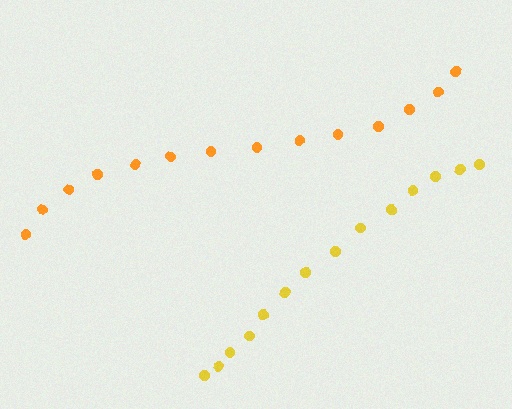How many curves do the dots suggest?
There are 2 distinct paths.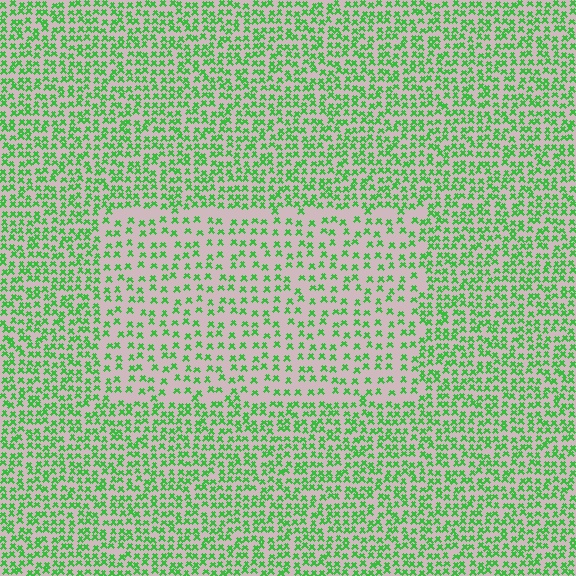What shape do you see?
I see a rectangle.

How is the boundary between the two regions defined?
The boundary is defined by a change in element density (approximately 1.8x ratio). All elements are the same color, size, and shape.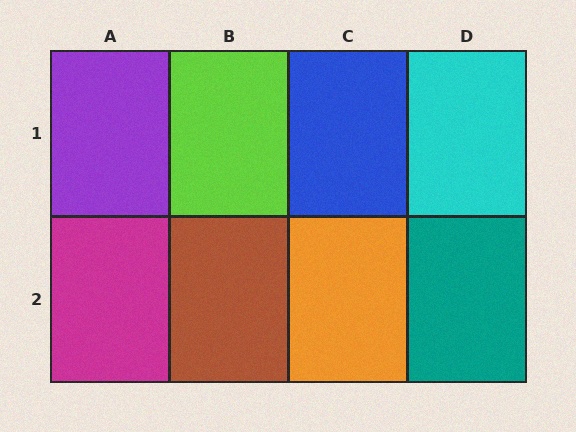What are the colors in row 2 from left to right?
Magenta, brown, orange, teal.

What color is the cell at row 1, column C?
Blue.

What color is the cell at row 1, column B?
Lime.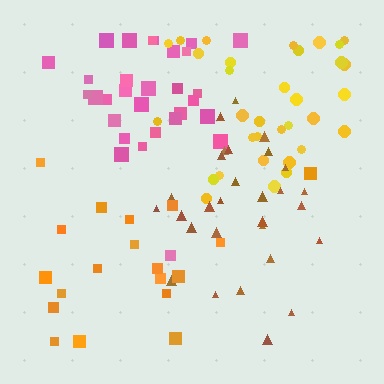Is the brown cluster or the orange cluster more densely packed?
Brown.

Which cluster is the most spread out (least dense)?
Orange.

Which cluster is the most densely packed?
Pink.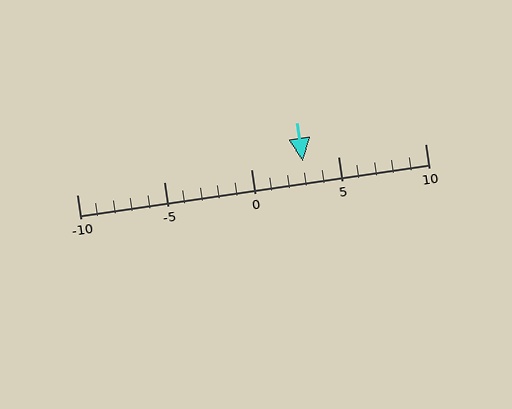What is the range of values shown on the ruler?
The ruler shows values from -10 to 10.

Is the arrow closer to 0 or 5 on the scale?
The arrow is closer to 5.